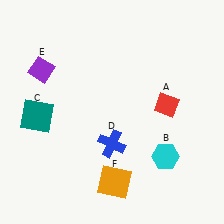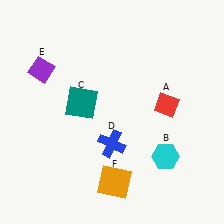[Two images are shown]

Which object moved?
The teal square (C) moved right.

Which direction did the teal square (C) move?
The teal square (C) moved right.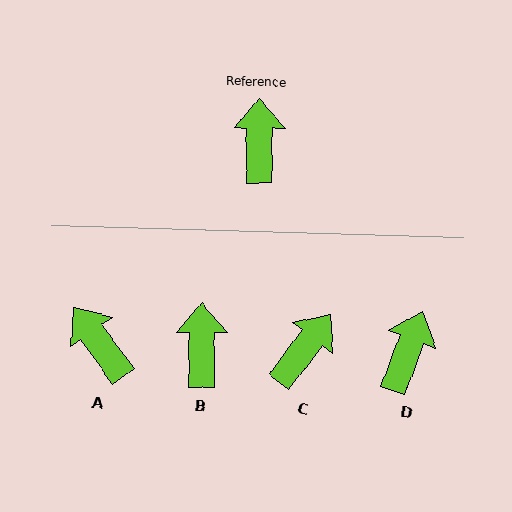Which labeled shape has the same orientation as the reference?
B.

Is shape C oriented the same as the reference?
No, it is off by about 38 degrees.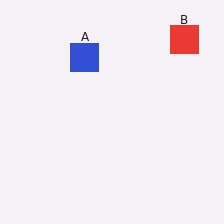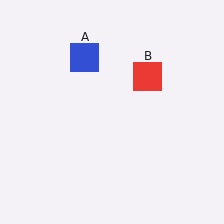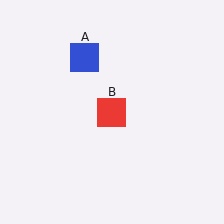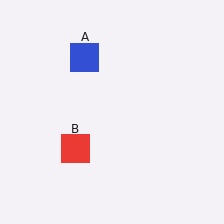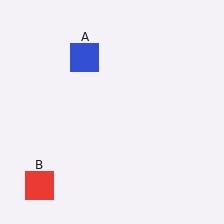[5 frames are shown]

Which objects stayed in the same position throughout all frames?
Blue square (object A) remained stationary.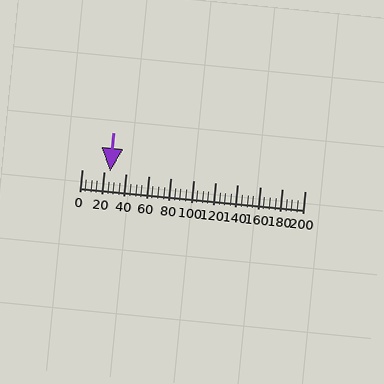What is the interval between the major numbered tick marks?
The major tick marks are spaced 20 units apart.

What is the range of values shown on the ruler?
The ruler shows values from 0 to 200.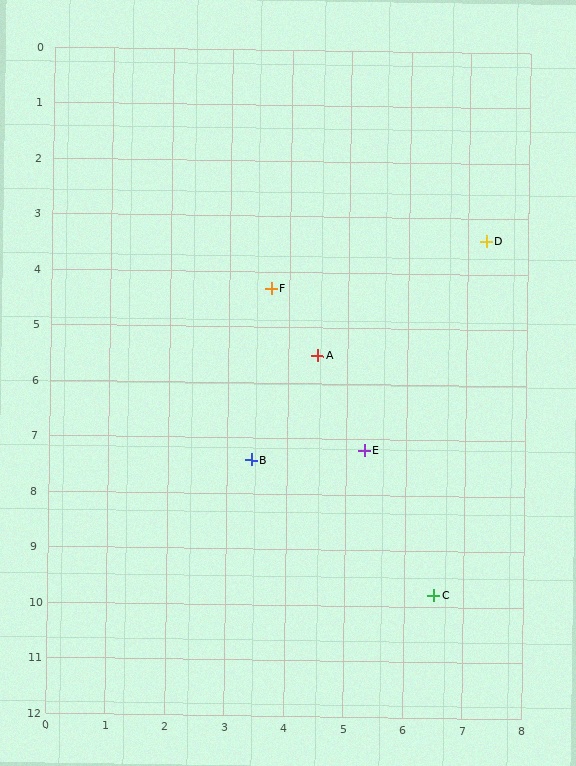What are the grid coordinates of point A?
Point A is at approximately (4.5, 5.5).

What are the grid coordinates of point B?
Point B is at approximately (3.4, 7.4).